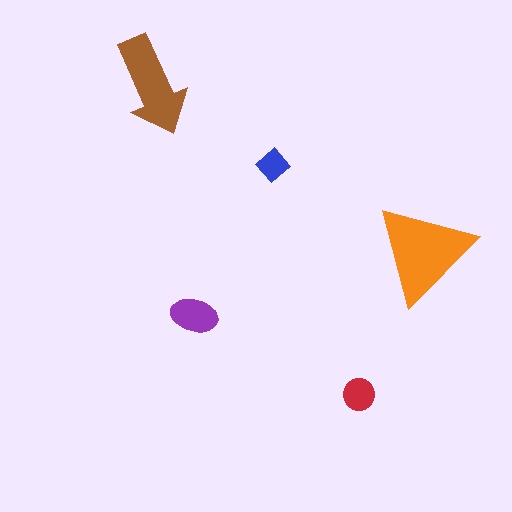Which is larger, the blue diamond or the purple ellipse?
The purple ellipse.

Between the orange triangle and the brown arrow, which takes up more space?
The orange triangle.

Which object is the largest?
The orange triangle.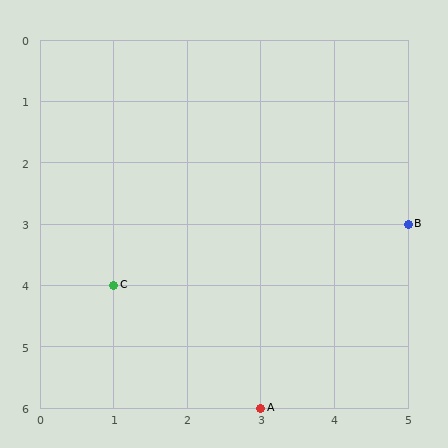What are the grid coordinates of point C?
Point C is at grid coordinates (1, 4).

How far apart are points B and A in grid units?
Points B and A are 2 columns and 3 rows apart (about 3.6 grid units diagonally).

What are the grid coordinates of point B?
Point B is at grid coordinates (5, 3).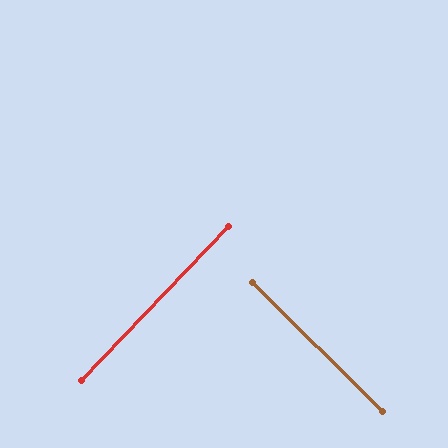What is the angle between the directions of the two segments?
Approximately 89 degrees.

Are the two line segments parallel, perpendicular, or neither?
Perpendicular — they meet at approximately 89°.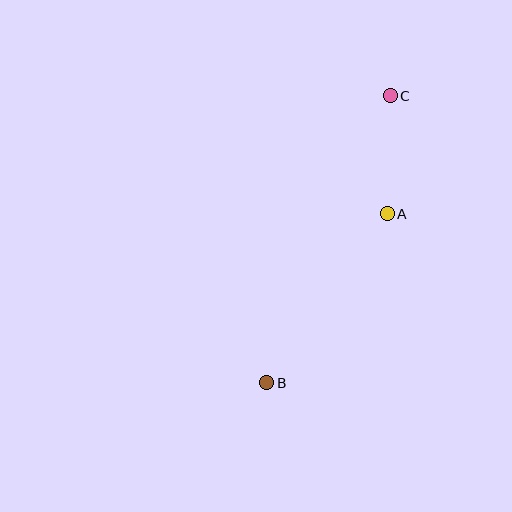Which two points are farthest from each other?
Points B and C are farthest from each other.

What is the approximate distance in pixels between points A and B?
The distance between A and B is approximately 208 pixels.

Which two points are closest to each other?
Points A and C are closest to each other.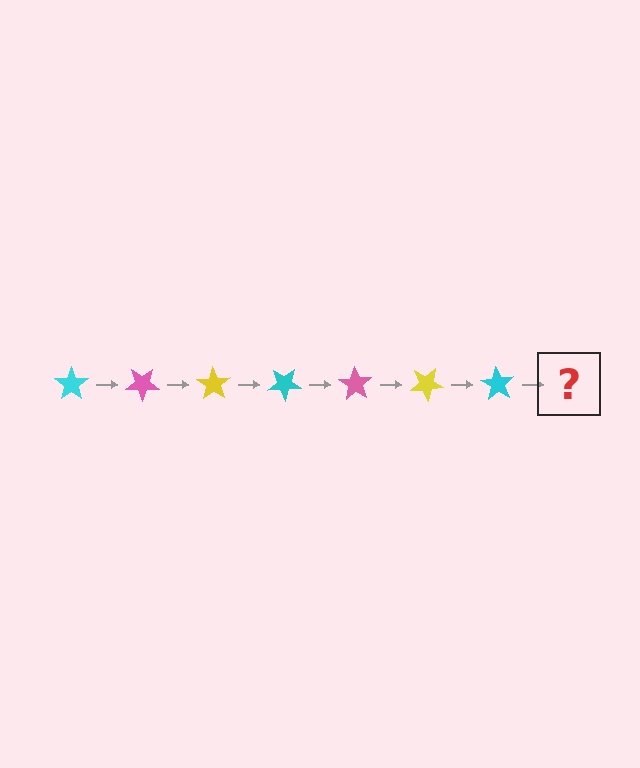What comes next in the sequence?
The next element should be a pink star, rotated 245 degrees from the start.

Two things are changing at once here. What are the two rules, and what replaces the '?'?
The two rules are that it rotates 35 degrees each step and the color cycles through cyan, pink, and yellow. The '?' should be a pink star, rotated 245 degrees from the start.